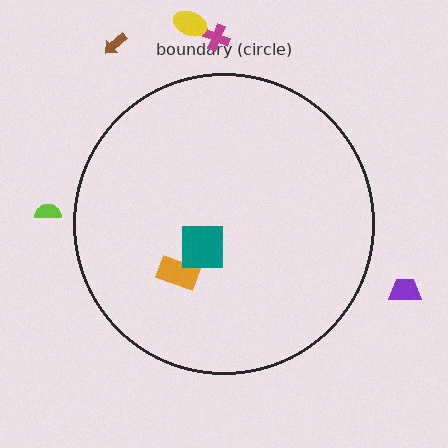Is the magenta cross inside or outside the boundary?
Outside.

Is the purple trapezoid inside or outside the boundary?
Outside.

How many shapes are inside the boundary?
2 inside, 5 outside.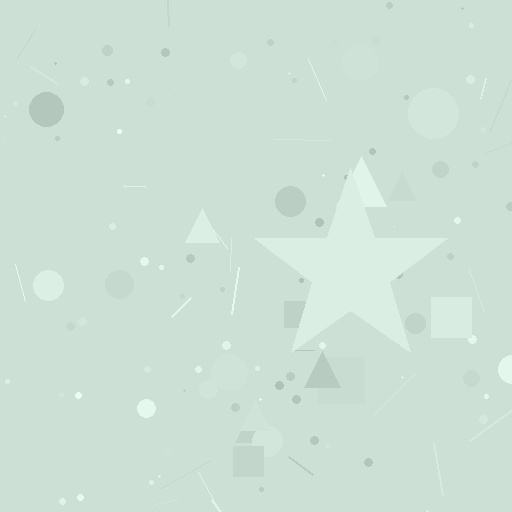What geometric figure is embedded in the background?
A star is embedded in the background.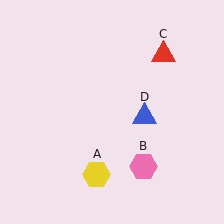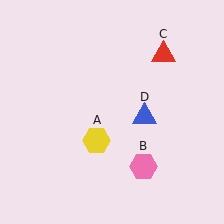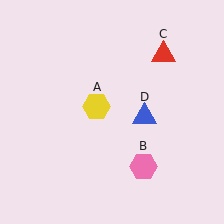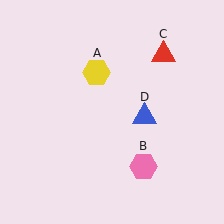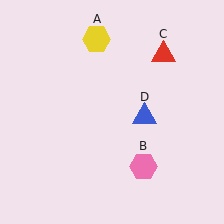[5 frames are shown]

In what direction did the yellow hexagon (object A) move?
The yellow hexagon (object A) moved up.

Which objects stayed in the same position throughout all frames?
Pink hexagon (object B) and red triangle (object C) and blue triangle (object D) remained stationary.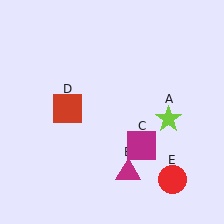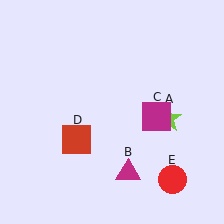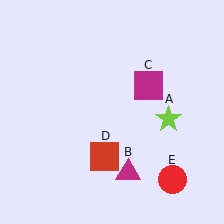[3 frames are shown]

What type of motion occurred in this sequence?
The magenta square (object C), red square (object D) rotated counterclockwise around the center of the scene.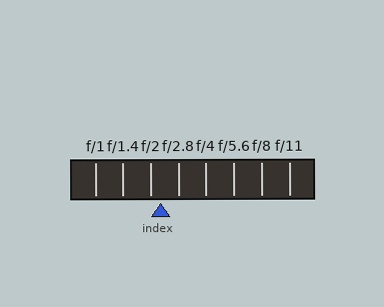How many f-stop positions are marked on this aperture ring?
There are 8 f-stop positions marked.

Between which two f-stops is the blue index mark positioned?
The index mark is between f/2 and f/2.8.